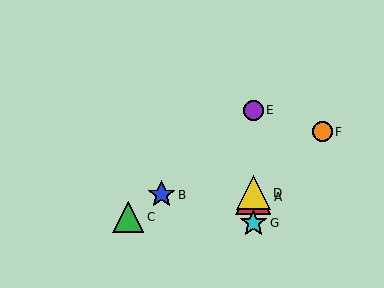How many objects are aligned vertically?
4 objects (A, D, E, G) are aligned vertically.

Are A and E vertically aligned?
Yes, both are at x≈253.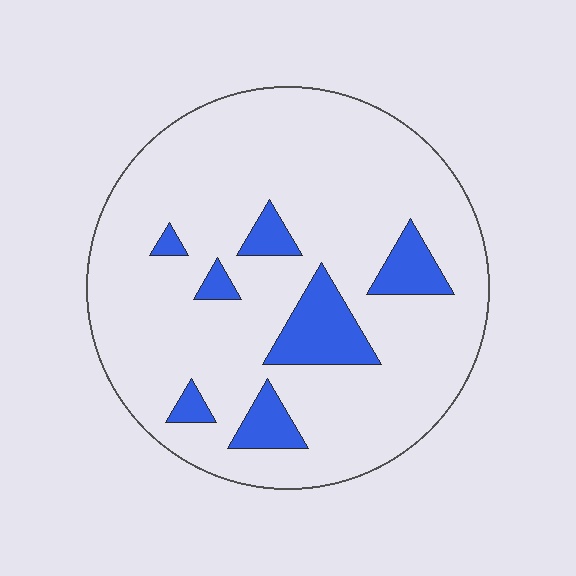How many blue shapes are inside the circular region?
7.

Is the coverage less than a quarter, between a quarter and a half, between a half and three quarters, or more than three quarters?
Less than a quarter.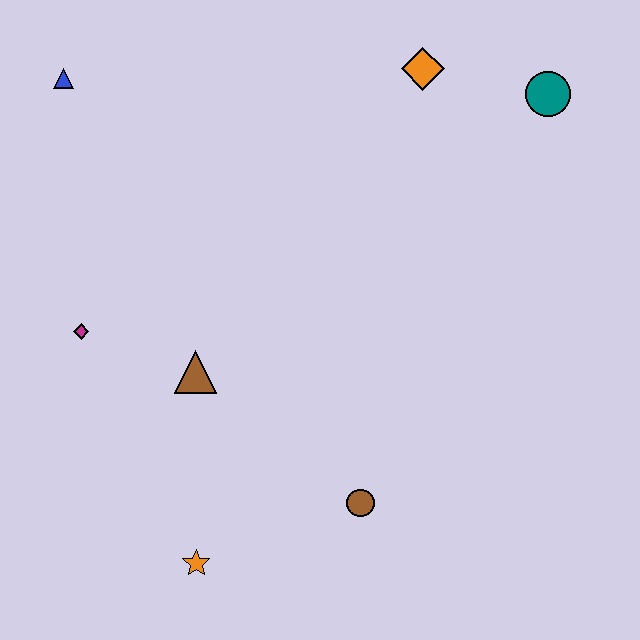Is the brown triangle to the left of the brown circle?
Yes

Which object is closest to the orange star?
The brown circle is closest to the orange star.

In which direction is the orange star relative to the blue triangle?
The orange star is below the blue triangle.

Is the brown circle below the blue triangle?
Yes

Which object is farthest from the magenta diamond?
The teal circle is farthest from the magenta diamond.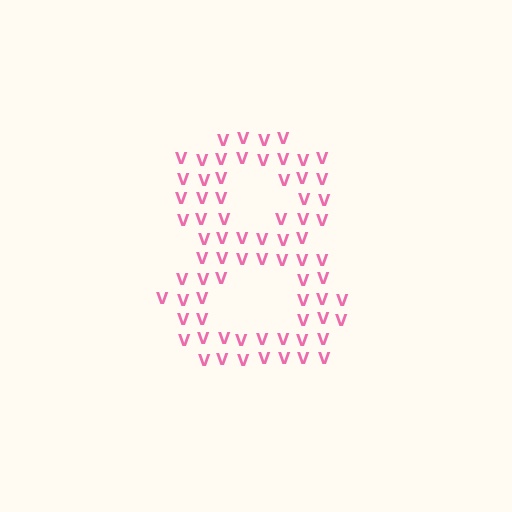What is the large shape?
The large shape is the digit 8.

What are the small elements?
The small elements are letter V's.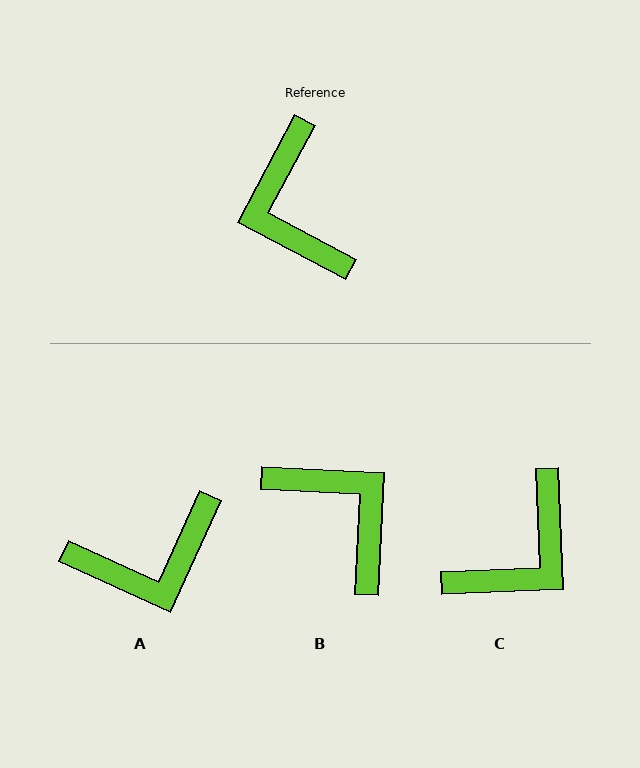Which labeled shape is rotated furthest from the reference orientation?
B, about 155 degrees away.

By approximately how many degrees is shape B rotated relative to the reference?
Approximately 155 degrees clockwise.